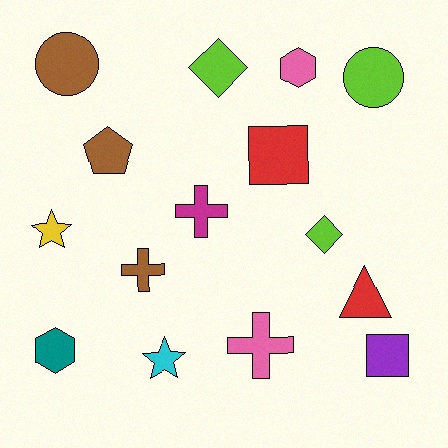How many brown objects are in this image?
There are 3 brown objects.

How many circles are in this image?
There are 2 circles.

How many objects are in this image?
There are 15 objects.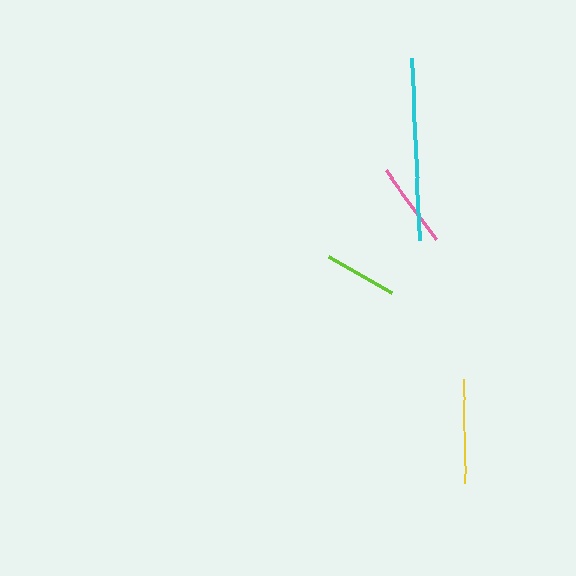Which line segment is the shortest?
The lime line is the shortest at approximately 73 pixels.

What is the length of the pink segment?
The pink segment is approximately 85 pixels long.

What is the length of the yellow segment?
The yellow segment is approximately 104 pixels long.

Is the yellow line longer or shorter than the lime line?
The yellow line is longer than the lime line.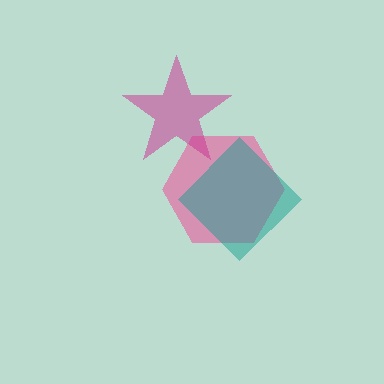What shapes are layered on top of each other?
The layered shapes are: a pink hexagon, a teal diamond, a magenta star.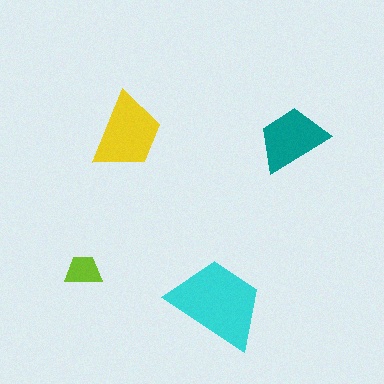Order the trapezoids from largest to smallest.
the cyan one, the yellow one, the teal one, the lime one.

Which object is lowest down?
The cyan trapezoid is bottommost.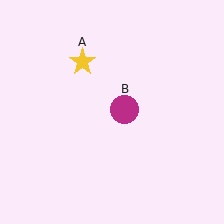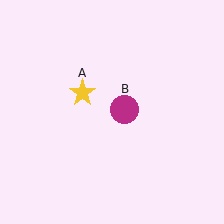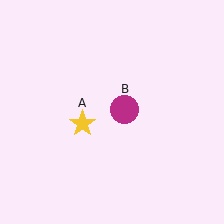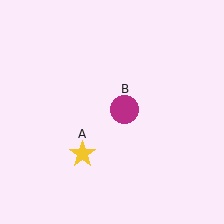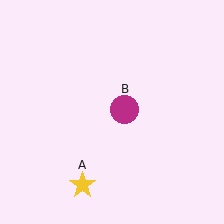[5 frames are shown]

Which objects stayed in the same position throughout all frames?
Magenta circle (object B) remained stationary.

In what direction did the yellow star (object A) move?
The yellow star (object A) moved down.